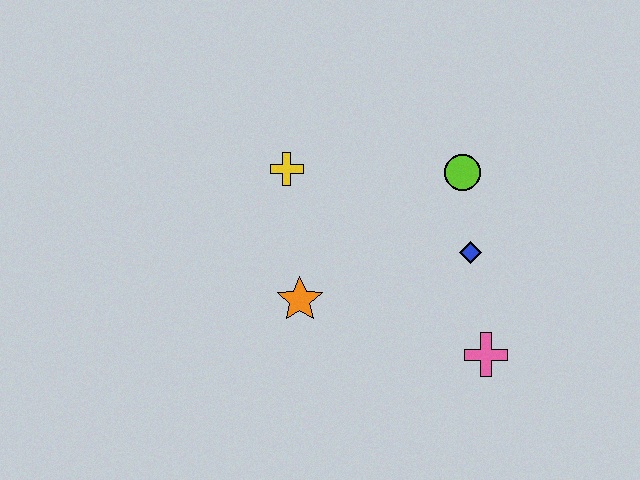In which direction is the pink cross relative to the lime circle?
The pink cross is below the lime circle.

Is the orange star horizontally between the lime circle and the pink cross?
No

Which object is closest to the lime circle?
The blue diamond is closest to the lime circle.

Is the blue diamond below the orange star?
No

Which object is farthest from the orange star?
The lime circle is farthest from the orange star.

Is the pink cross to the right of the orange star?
Yes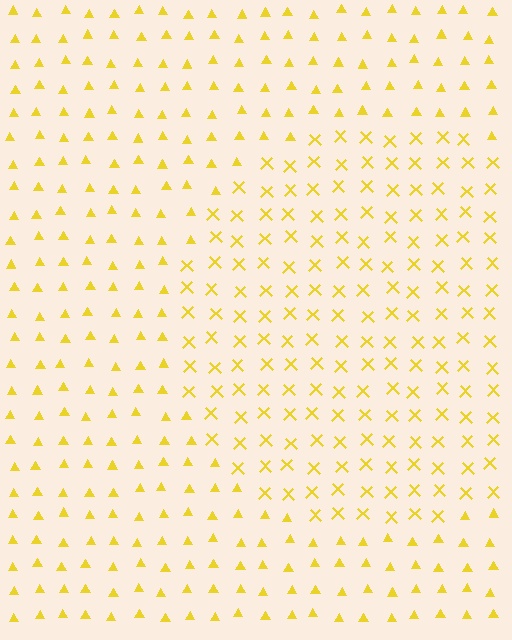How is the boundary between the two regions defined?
The boundary is defined by a change in element shape: X marks inside vs. triangles outside. All elements share the same color and spacing.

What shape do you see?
I see a circle.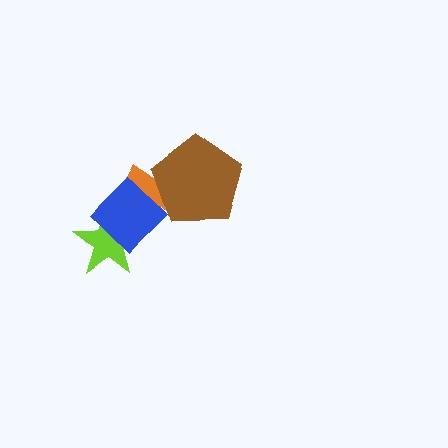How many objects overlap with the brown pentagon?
2 objects overlap with the brown pentagon.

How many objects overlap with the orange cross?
2 objects overlap with the orange cross.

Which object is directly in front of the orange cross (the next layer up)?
The brown pentagon is directly in front of the orange cross.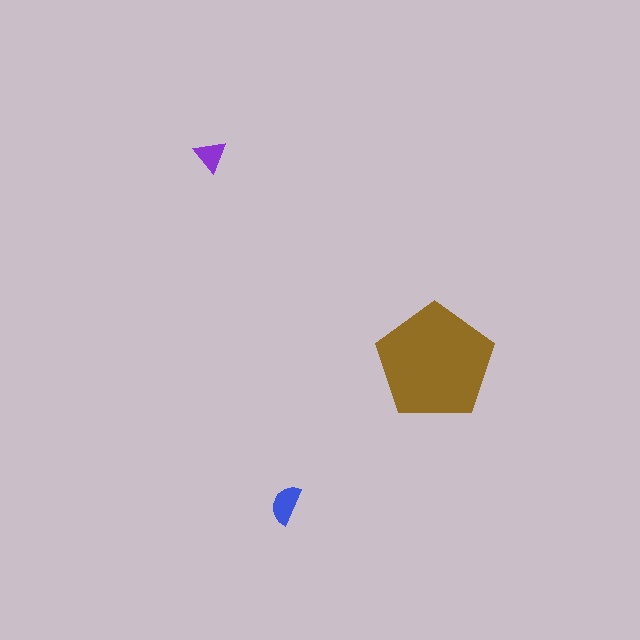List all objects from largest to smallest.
The brown pentagon, the blue semicircle, the purple triangle.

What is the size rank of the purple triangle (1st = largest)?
3rd.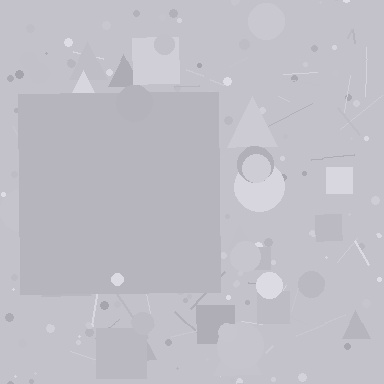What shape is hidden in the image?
A square is hidden in the image.